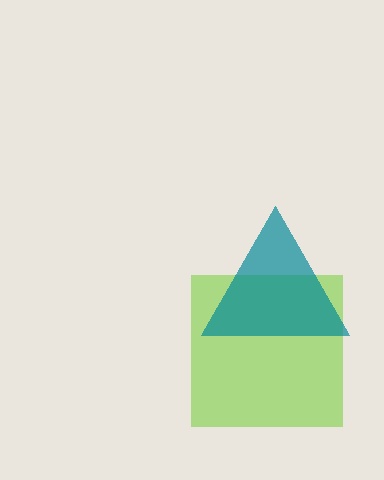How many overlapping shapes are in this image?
There are 2 overlapping shapes in the image.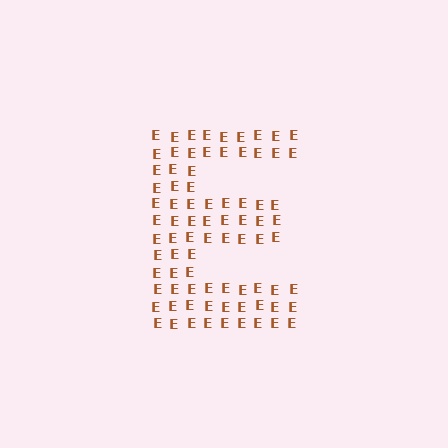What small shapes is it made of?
It is made of small letter E's.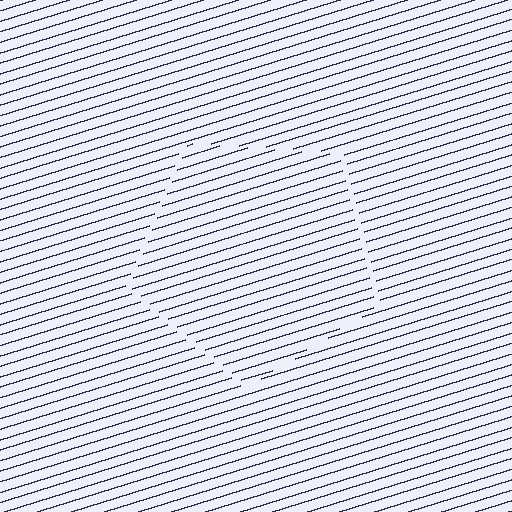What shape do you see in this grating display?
An illusory pentagon. The interior of the shape contains the same grating, shifted by half a period — the contour is defined by the phase discontinuity where line-ends from the inner and outer gratings abut.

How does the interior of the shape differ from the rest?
The interior of the shape contains the same grating, shifted by half a period — the contour is defined by the phase discontinuity where line-ends from the inner and outer gratings abut.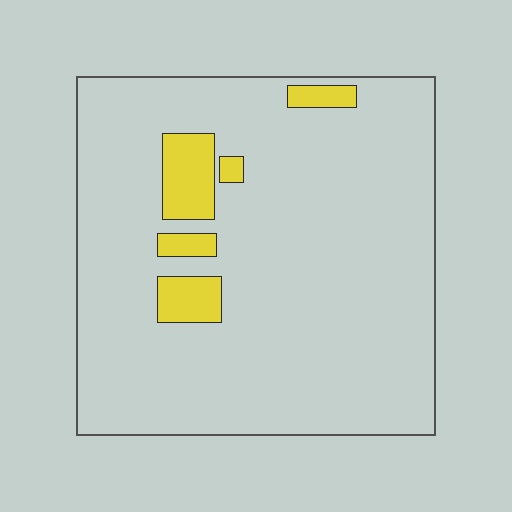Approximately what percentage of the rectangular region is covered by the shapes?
Approximately 10%.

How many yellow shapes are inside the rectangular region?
5.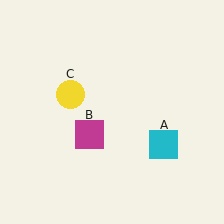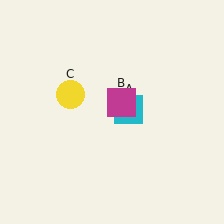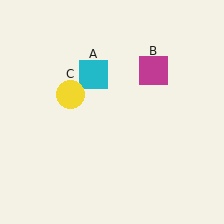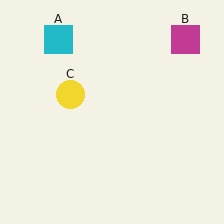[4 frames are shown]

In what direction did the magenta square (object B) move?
The magenta square (object B) moved up and to the right.